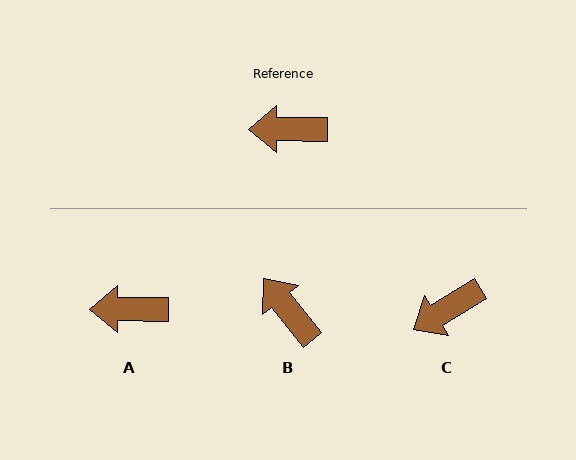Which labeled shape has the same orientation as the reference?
A.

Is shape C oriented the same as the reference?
No, it is off by about 32 degrees.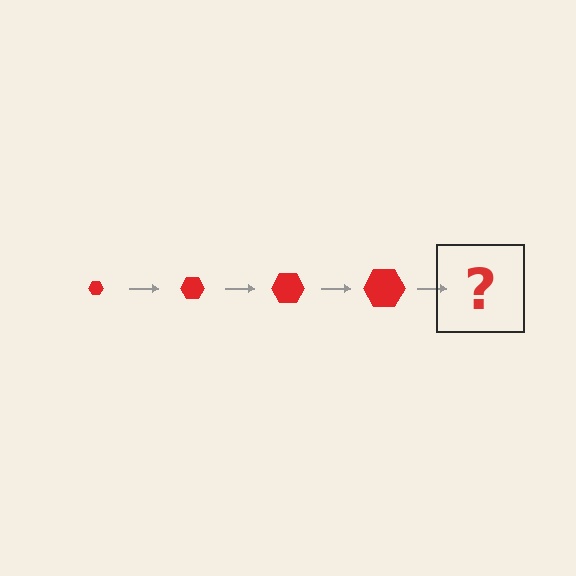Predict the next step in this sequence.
The next step is a red hexagon, larger than the previous one.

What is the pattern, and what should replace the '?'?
The pattern is that the hexagon gets progressively larger each step. The '?' should be a red hexagon, larger than the previous one.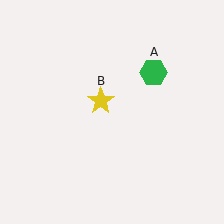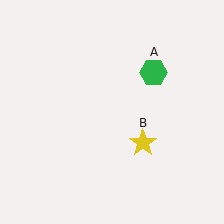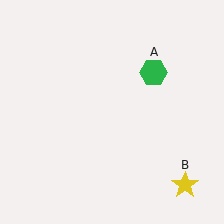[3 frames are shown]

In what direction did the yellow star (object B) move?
The yellow star (object B) moved down and to the right.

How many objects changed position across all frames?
1 object changed position: yellow star (object B).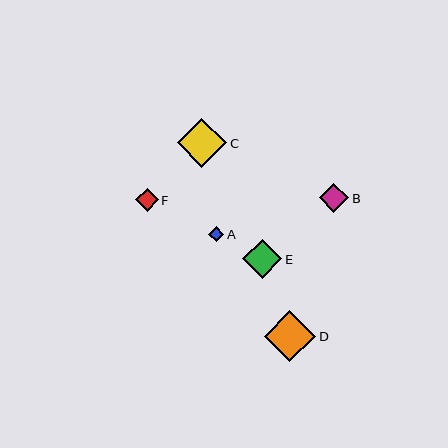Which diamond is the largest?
Diamond D is the largest with a size of approximately 51 pixels.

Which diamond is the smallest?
Diamond A is the smallest with a size of approximately 16 pixels.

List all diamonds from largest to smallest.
From largest to smallest: D, C, E, B, F, A.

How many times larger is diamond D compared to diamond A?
Diamond D is approximately 3.3 times the size of diamond A.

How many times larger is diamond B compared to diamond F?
Diamond B is approximately 1.3 times the size of diamond F.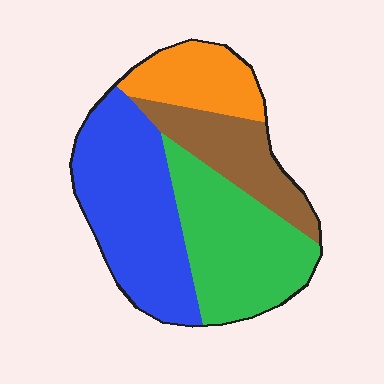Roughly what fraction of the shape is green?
Green covers roughly 30% of the shape.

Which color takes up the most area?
Blue, at roughly 35%.